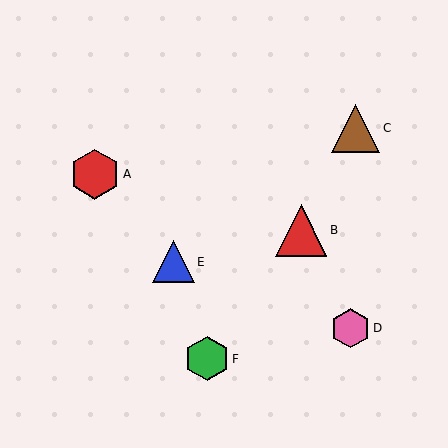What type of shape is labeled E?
Shape E is a blue triangle.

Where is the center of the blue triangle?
The center of the blue triangle is at (173, 262).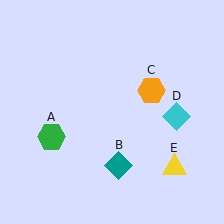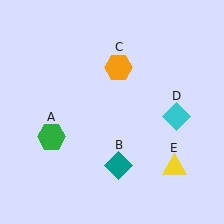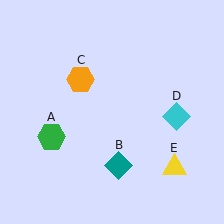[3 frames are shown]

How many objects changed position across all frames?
1 object changed position: orange hexagon (object C).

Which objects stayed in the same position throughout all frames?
Green hexagon (object A) and teal diamond (object B) and cyan diamond (object D) and yellow triangle (object E) remained stationary.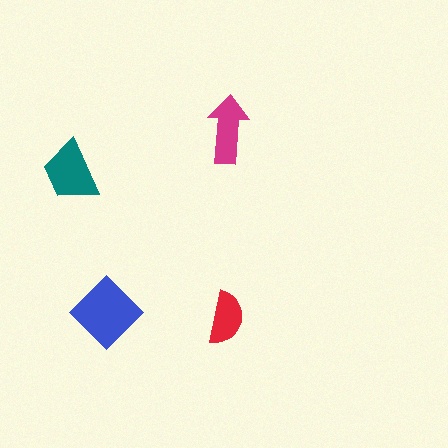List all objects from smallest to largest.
The red semicircle, the magenta arrow, the teal trapezoid, the blue diamond.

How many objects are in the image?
There are 4 objects in the image.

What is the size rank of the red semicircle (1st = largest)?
4th.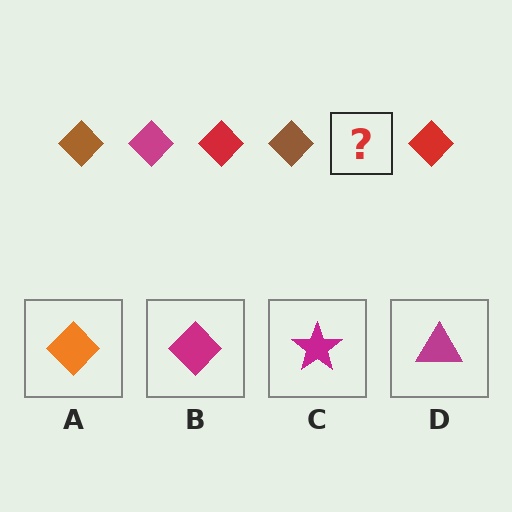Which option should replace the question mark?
Option B.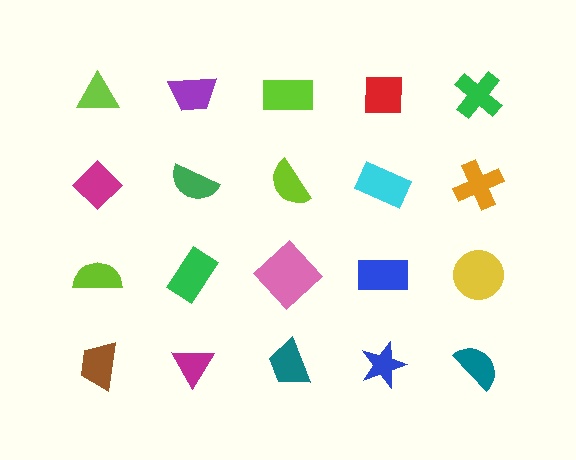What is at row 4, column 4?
A blue star.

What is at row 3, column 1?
A lime semicircle.